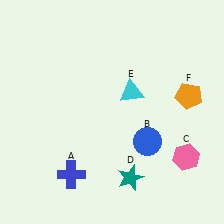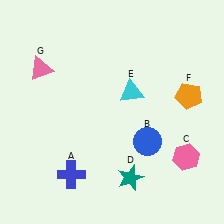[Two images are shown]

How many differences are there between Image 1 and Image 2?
There is 1 difference between the two images.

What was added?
A pink triangle (G) was added in Image 2.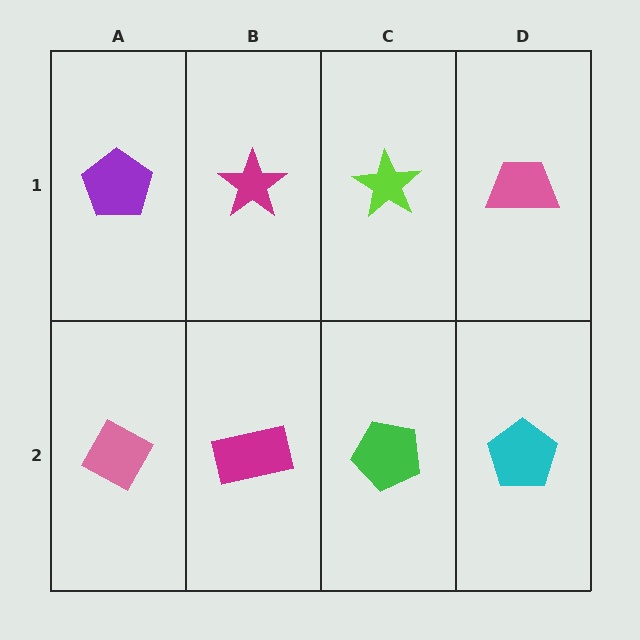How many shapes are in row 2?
4 shapes.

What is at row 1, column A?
A purple pentagon.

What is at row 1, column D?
A pink trapezoid.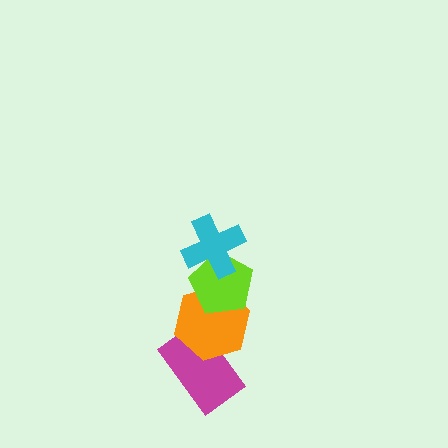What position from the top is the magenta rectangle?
The magenta rectangle is 4th from the top.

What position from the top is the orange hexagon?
The orange hexagon is 3rd from the top.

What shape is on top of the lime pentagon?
The cyan cross is on top of the lime pentagon.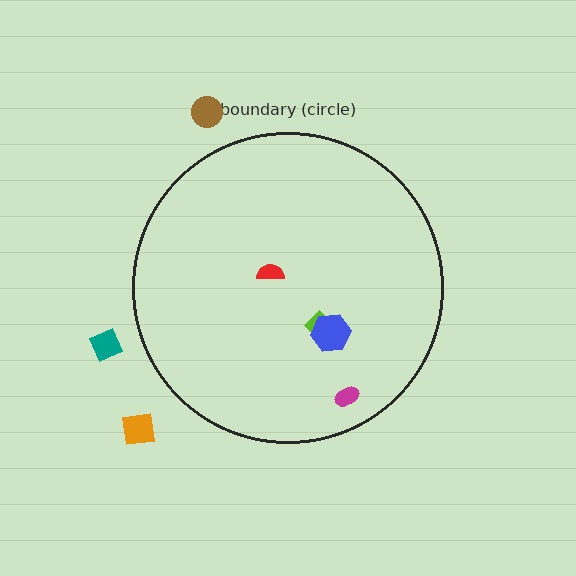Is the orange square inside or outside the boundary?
Outside.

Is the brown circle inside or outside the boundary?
Outside.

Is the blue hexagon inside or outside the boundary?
Inside.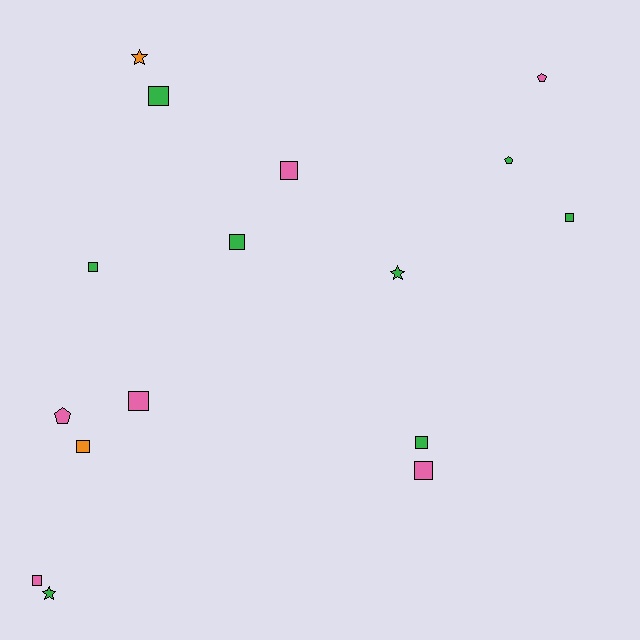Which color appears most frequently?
Green, with 8 objects.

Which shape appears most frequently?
Square, with 10 objects.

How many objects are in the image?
There are 16 objects.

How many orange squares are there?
There is 1 orange square.